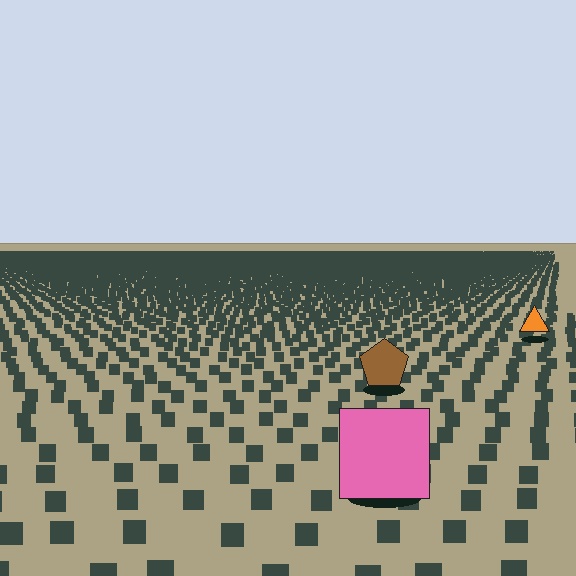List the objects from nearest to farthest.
From nearest to farthest: the pink square, the brown pentagon, the orange triangle.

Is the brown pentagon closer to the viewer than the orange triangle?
Yes. The brown pentagon is closer — you can tell from the texture gradient: the ground texture is coarser near it.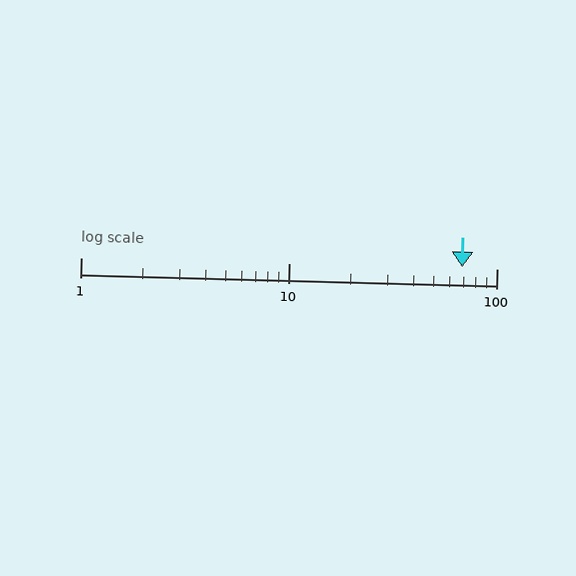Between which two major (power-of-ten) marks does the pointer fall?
The pointer is between 10 and 100.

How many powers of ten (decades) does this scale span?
The scale spans 2 decades, from 1 to 100.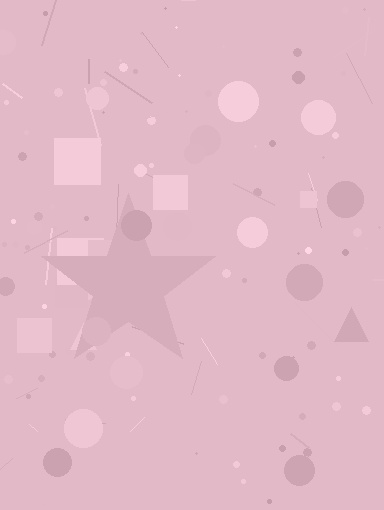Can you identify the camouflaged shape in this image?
The camouflaged shape is a star.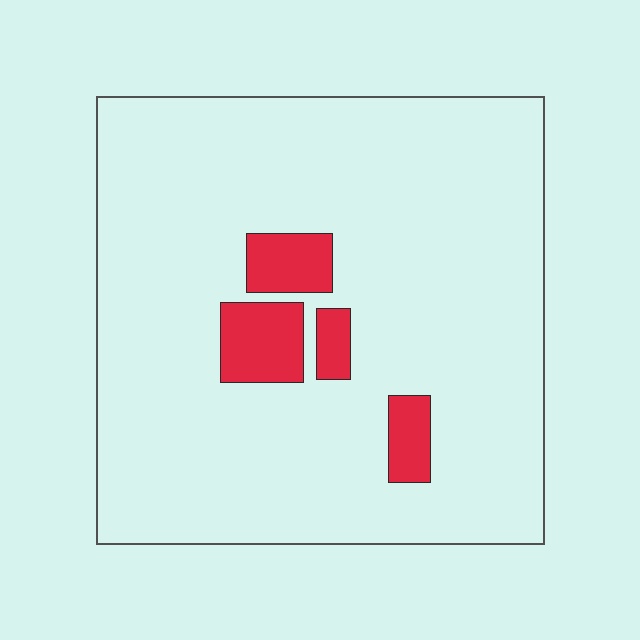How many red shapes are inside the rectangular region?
4.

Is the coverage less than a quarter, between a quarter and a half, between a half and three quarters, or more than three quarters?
Less than a quarter.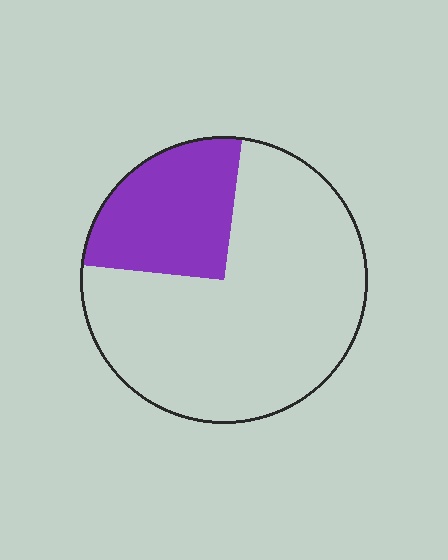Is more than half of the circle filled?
No.